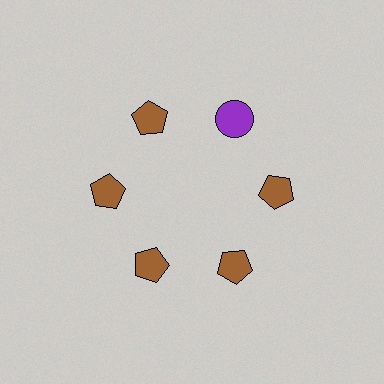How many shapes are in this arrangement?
There are 6 shapes arranged in a ring pattern.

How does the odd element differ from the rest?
It differs in both color (purple instead of brown) and shape (circle instead of pentagon).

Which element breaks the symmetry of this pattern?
The purple circle at roughly the 1 o'clock position breaks the symmetry. All other shapes are brown pentagons.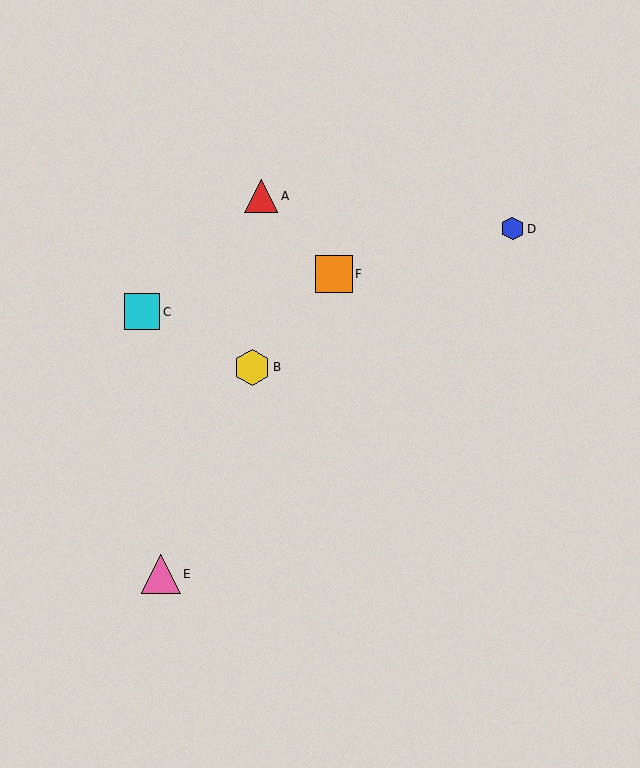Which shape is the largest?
The pink triangle (labeled E) is the largest.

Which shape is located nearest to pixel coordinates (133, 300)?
The cyan square (labeled C) at (142, 312) is nearest to that location.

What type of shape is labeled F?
Shape F is an orange square.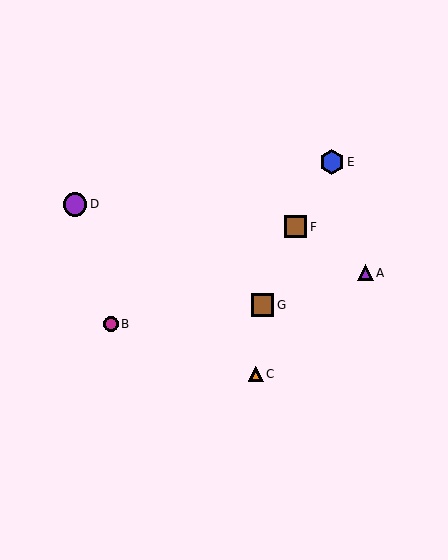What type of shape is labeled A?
Shape A is a purple triangle.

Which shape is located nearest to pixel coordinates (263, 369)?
The orange triangle (labeled C) at (256, 374) is nearest to that location.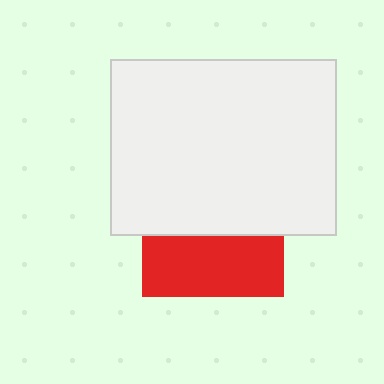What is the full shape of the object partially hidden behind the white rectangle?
The partially hidden object is a red square.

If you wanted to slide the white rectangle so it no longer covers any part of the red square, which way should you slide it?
Slide it up — that is the most direct way to separate the two shapes.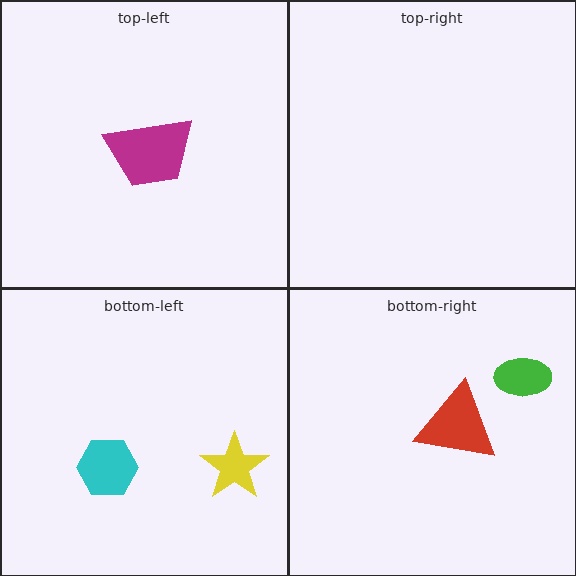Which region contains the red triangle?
The bottom-right region.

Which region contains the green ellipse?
The bottom-right region.